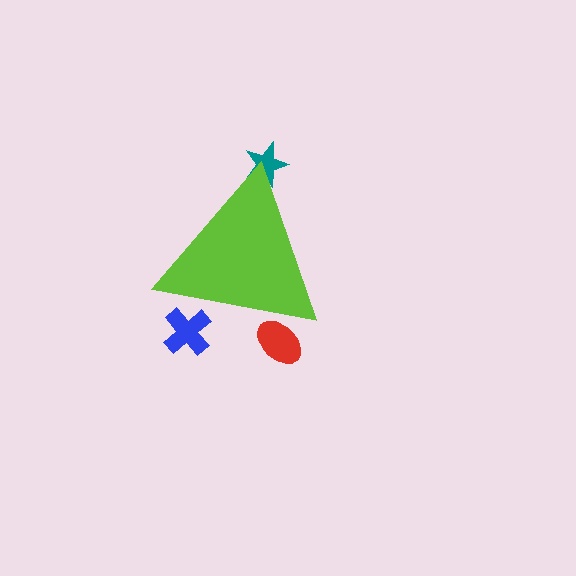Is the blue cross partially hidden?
Yes, the blue cross is partially hidden behind the lime triangle.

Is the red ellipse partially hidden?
Yes, the red ellipse is partially hidden behind the lime triangle.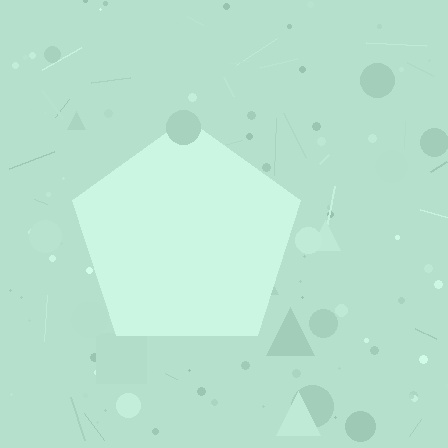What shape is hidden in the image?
A pentagon is hidden in the image.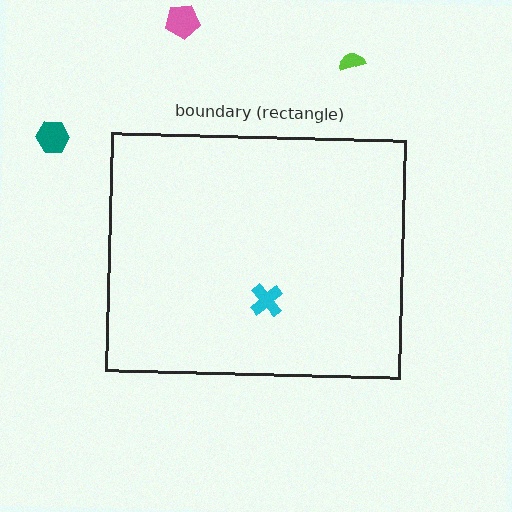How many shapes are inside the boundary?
1 inside, 3 outside.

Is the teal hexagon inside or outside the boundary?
Outside.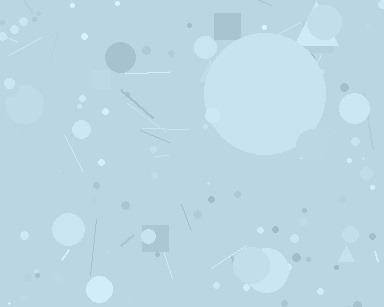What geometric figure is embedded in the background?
A circle is embedded in the background.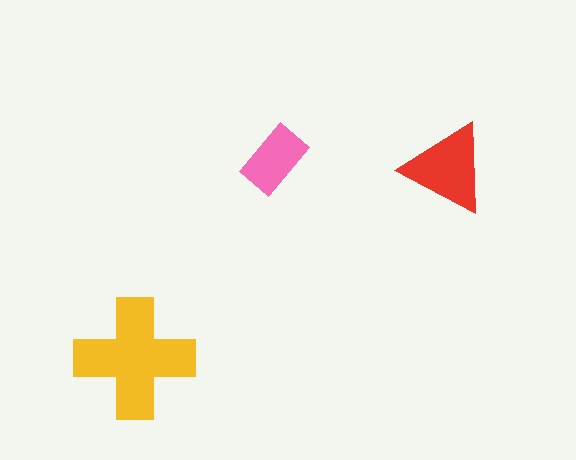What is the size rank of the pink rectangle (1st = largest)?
3rd.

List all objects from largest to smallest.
The yellow cross, the red triangle, the pink rectangle.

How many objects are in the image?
There are 3 objects in the image.